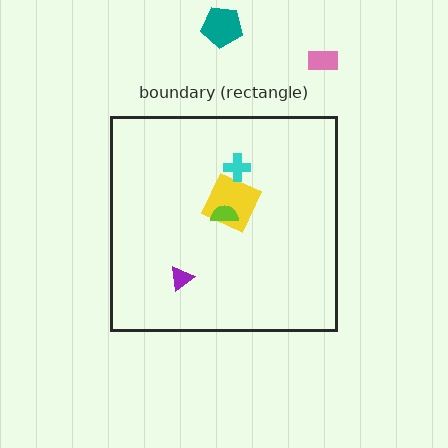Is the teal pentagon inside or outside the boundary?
Outside.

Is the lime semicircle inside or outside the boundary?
Inside.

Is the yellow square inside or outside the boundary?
Inside.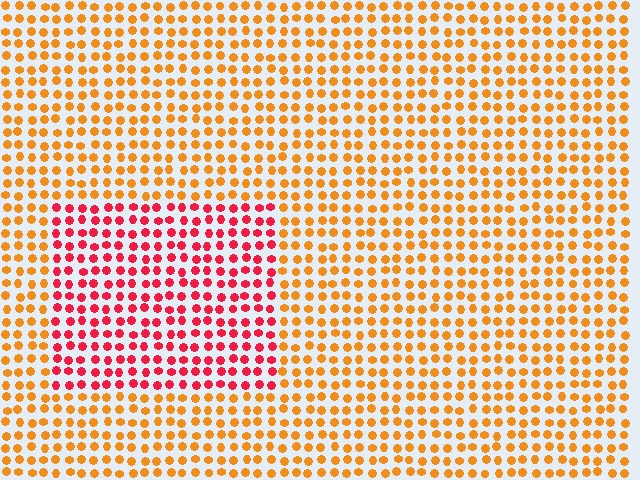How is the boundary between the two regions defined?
The boundary is defined purely by a slight shift in hue (about 44 degrees). Spacing, size, and orientation are identical on both sides.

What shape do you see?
I see a rectangle.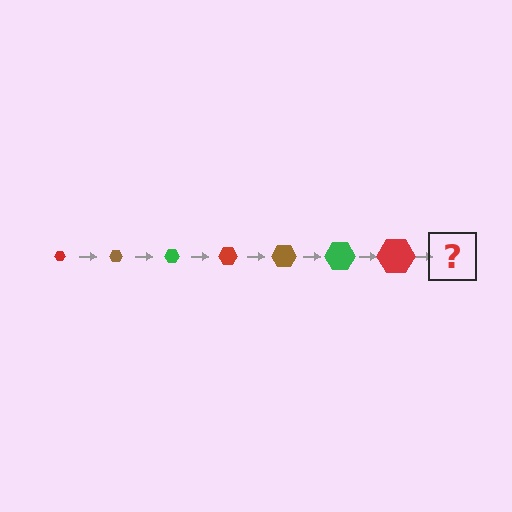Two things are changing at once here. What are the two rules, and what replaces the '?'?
The two rules are that the hexagon grows larger each step and the color cycles through red, brown, and green. The '?' should be a brown hexagon, larger than the previous one.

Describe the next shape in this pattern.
It should be a brown hexagon, larger than the previous one.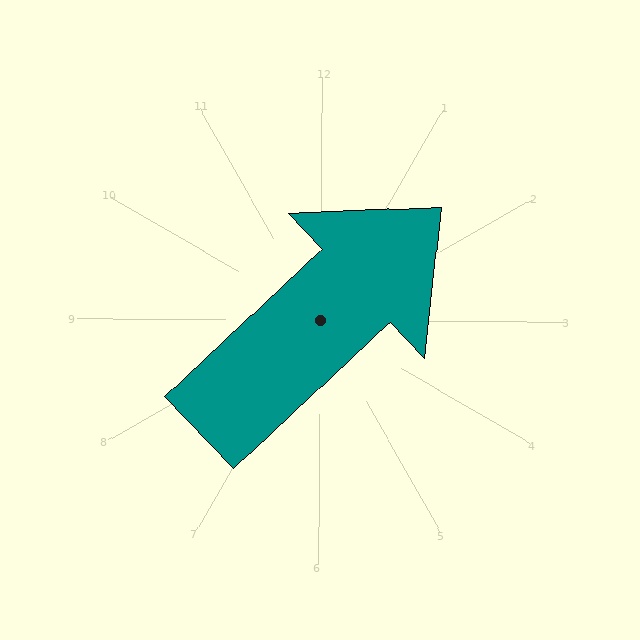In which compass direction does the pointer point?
Northeast.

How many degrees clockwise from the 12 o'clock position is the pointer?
Approximately 47 degrees.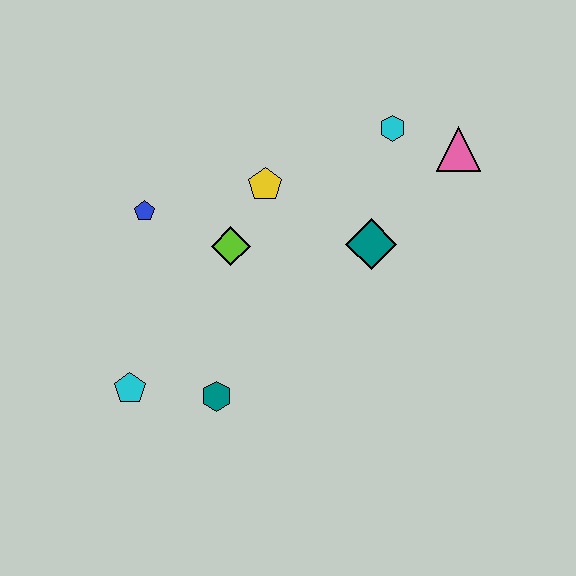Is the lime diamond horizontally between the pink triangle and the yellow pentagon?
No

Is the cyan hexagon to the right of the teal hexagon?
Yes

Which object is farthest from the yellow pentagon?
The cyan pentagon is farthest from the yellow pentagon.